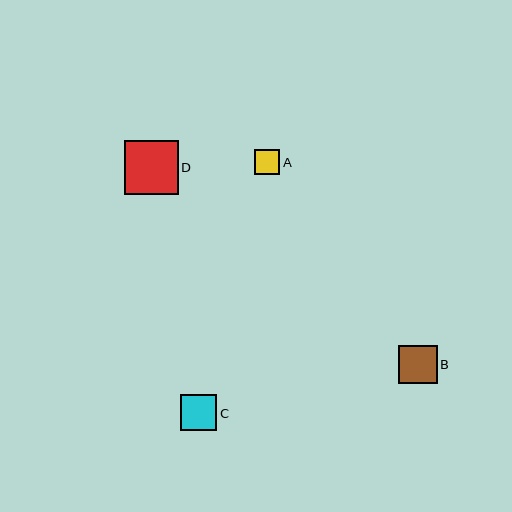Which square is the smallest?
Square A is the smallest with a size of approximately 25 pixels.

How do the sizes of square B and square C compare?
Square B and square C are approximately the same size.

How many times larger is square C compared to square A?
Square C is approximately 1.4 times the size of square A.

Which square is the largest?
Square D is the largest with a size of approximately 54 pixels.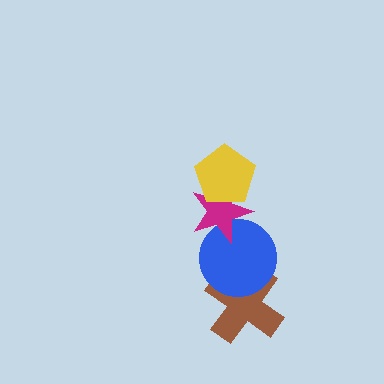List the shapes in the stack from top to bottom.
From top to bottom: the yellow pentagon, the magenta star, the blue circle, the brown cross.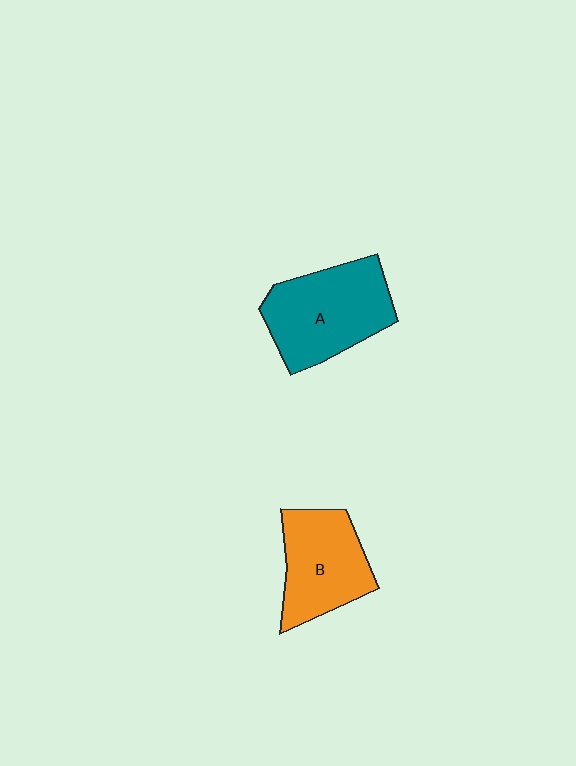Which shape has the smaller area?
Shape B (orange).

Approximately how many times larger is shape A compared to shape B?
Approximately 1.2 times.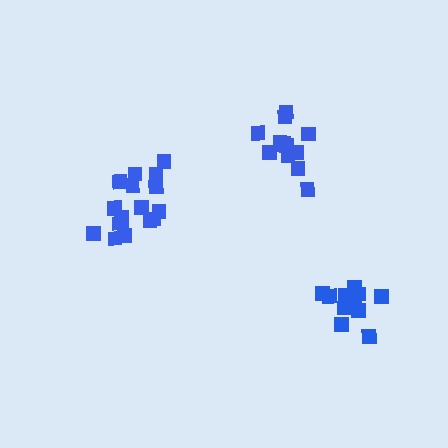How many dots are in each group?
Group 1: 17 dots, Group 2: 11 dots, Group 3: 13 dots (41 total).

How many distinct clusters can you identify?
There are 3 distinct clusters.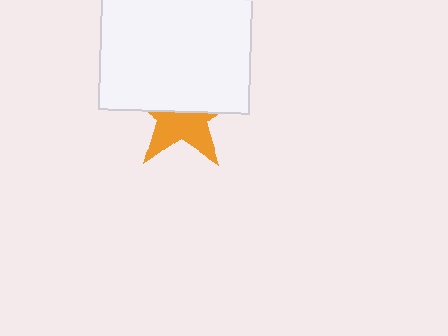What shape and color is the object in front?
The object in front is a white square.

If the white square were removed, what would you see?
You would see the complete orange star.